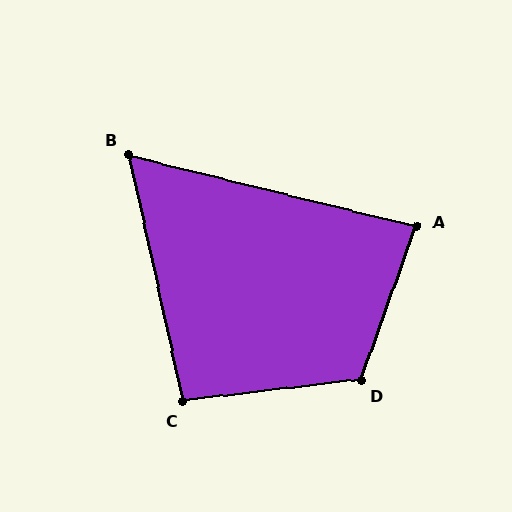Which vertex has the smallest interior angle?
B, at approximately 64 degrees.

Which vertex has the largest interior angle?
D, at approximately 116 degrees.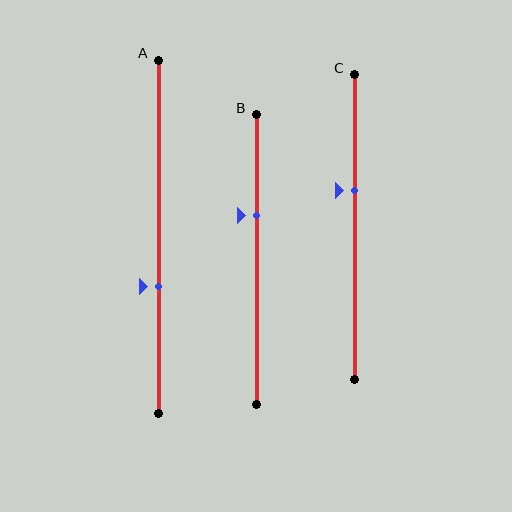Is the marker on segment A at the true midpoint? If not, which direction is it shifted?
No, the marker on segment A is shifted downward by about 14% of the segment length.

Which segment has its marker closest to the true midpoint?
Segment C has its marker closest to the true midpoint.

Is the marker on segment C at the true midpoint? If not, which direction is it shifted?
No, the marker on segment C is shifted upward by about 12% of the segment length.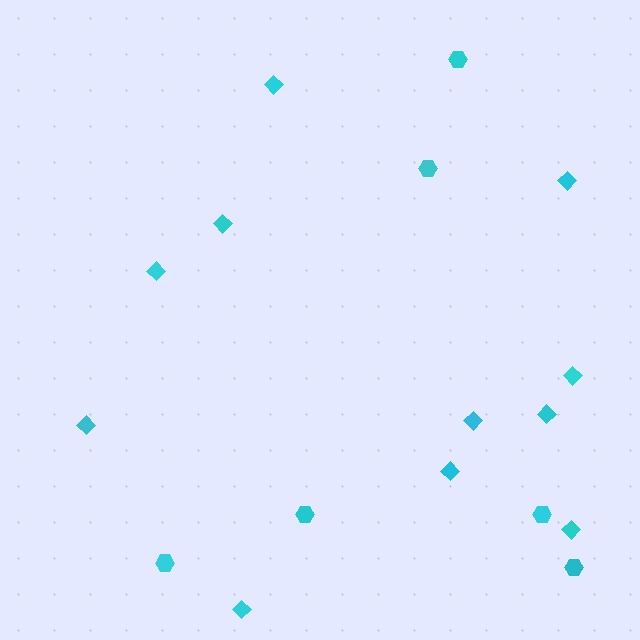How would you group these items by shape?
There are 2 groups: one group of diamonds (11) and one group of hexagons (6).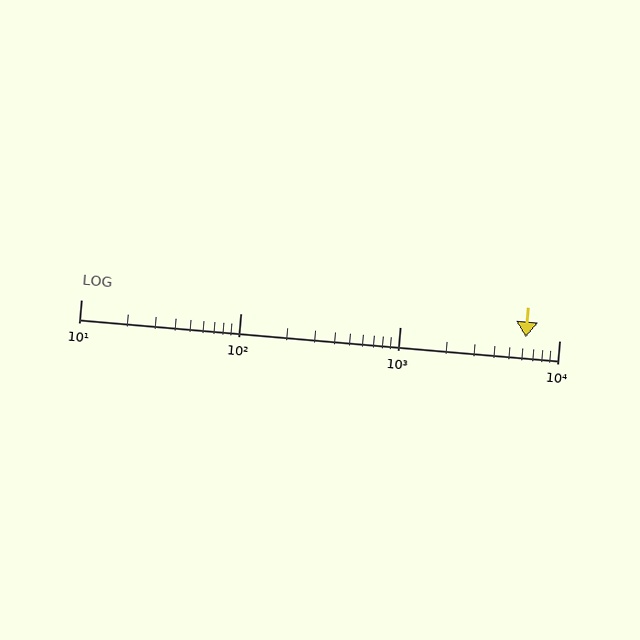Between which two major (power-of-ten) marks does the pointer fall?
The pointer is between 1000 and 10000.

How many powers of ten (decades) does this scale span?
The scale spans 3 decades, from 10 to 10000.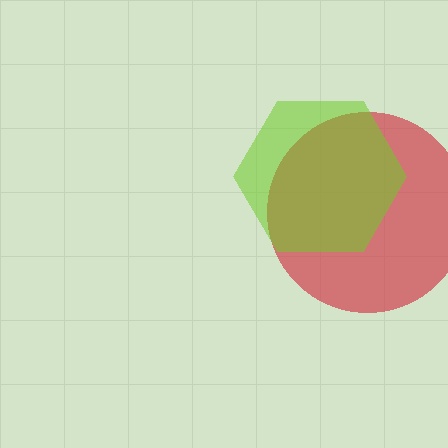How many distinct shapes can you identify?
There are 2 distinct shapes: a red circle, a lime hexagon.